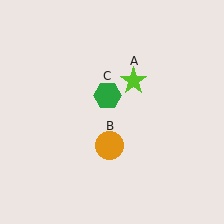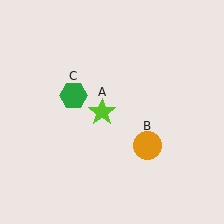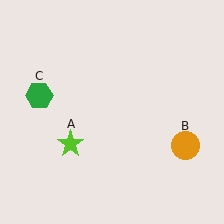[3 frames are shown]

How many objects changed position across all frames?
3 objects changed position: lime star (object A), orange circle (object B), green hexagon (object C).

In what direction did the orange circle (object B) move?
The orange circle (object B) moved right.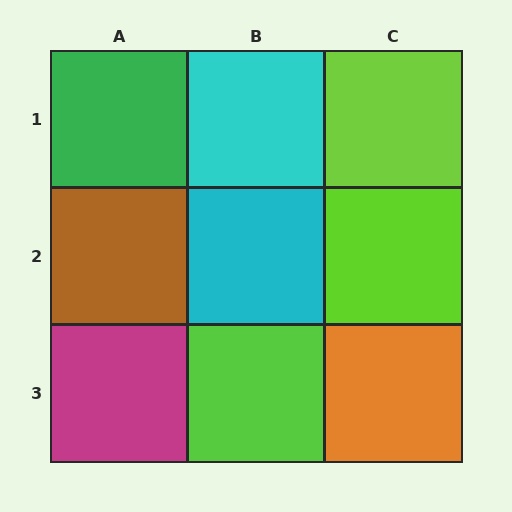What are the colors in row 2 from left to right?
Brown, cyan, lime.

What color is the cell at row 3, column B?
Lime.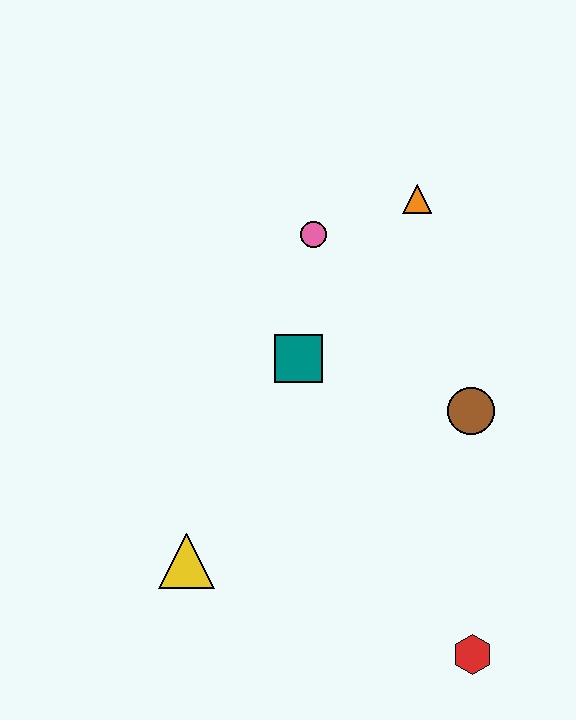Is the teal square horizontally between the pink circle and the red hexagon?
No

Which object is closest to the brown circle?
The teal square is closest to the brown circle.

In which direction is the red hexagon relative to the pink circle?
The red hexagon is below the pink circle.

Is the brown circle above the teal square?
No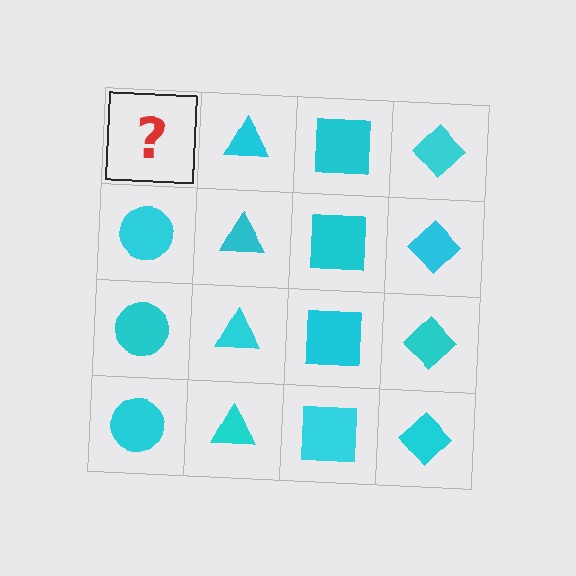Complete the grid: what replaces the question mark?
The question mark should be replaced with a cyan circle.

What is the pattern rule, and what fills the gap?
The rule is that each column has a consistent shape. The gap should be filled with a cyan circle.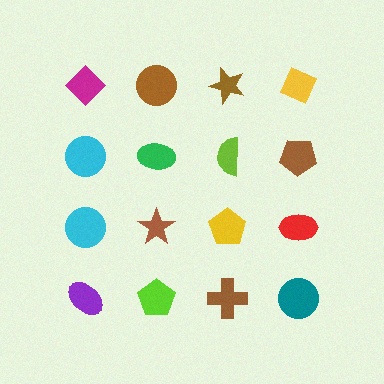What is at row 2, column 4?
A brown pentagon.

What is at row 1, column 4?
A yellow diamond.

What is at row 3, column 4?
A red ellipse.